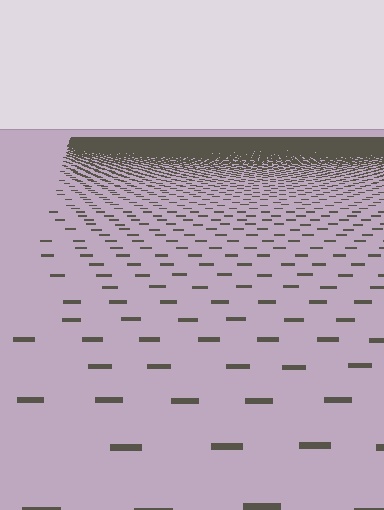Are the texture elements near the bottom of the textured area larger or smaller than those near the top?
Larger. Near the bottom, elements are closer to the viewer and appear at a bigger on-screen size.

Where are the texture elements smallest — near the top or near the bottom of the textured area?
Near the top.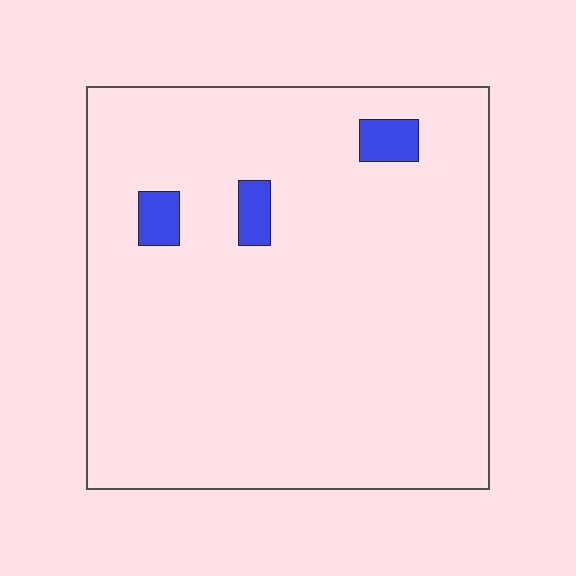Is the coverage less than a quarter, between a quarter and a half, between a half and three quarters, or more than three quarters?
Less than a quarter.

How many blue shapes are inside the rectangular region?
3.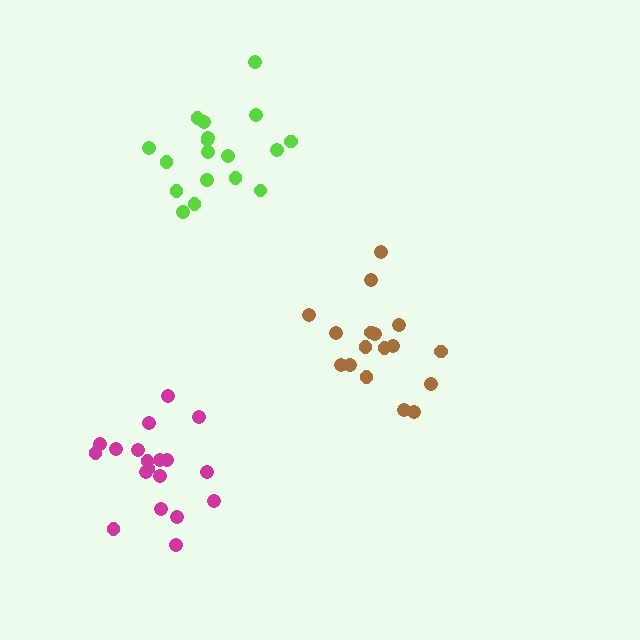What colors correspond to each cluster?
The clusters are colored: magenta, lime, brown.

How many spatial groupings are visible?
There are 3 spatial groupings.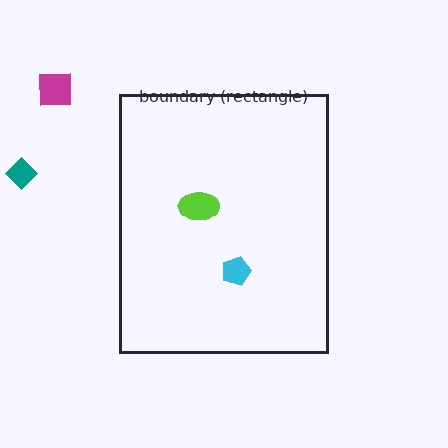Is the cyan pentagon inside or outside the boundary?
Inside.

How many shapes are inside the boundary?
2 inside, 2 outside.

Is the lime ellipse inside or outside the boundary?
Inside.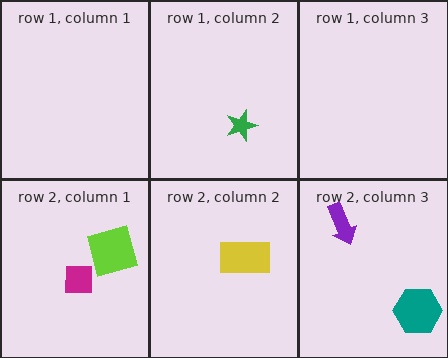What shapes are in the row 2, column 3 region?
The purple arrow, the teal hexagon.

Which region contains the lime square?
The row 2, column 1 region.